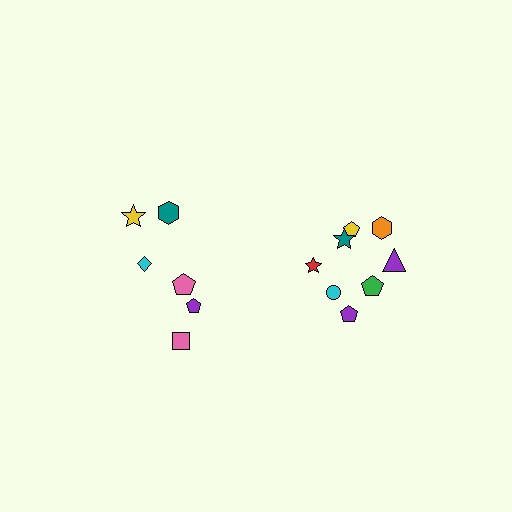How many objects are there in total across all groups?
There are 14 objects.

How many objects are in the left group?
There are 6 objects.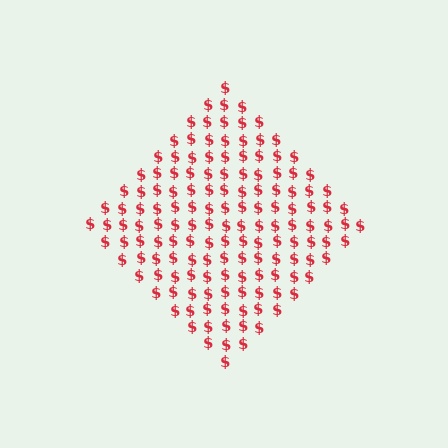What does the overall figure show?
The overall figure shows a diamond.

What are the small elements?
The small elements are dollar signs.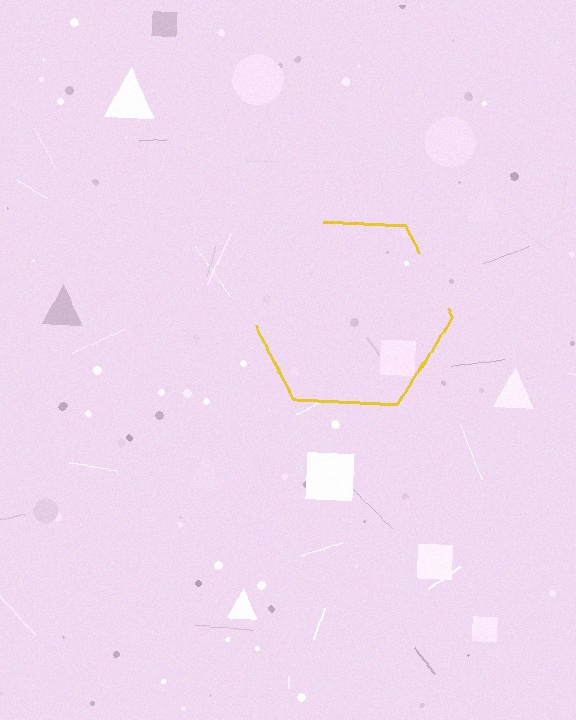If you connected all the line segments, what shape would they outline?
They would outline a hexagon.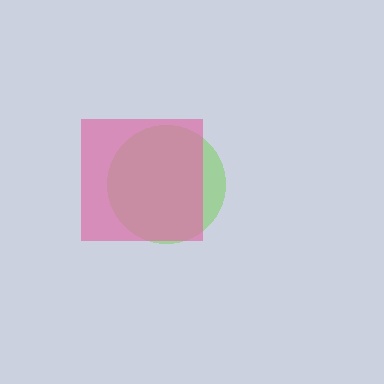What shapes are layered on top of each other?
The layered shapes are: a lime circle, a pink square.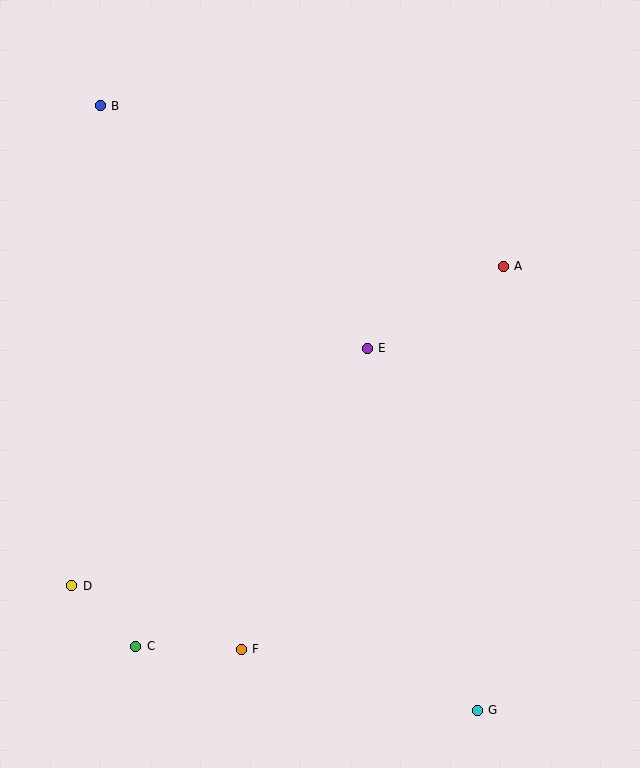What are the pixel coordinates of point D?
Point D is at (72, 586).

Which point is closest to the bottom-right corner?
Point G is closest to the bottom-right corner.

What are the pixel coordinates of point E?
Point E is at (367, 348).